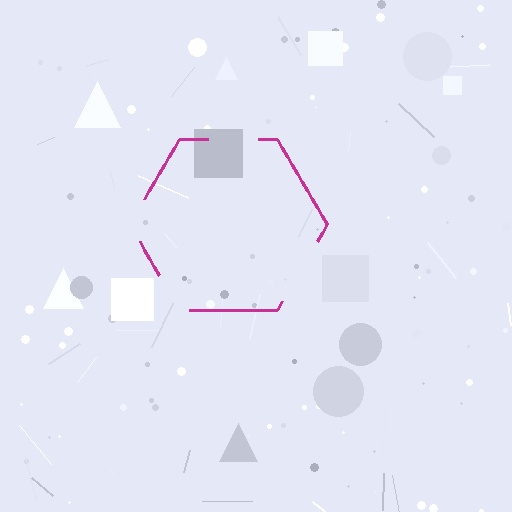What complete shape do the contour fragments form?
The contour fragments form a hexagon.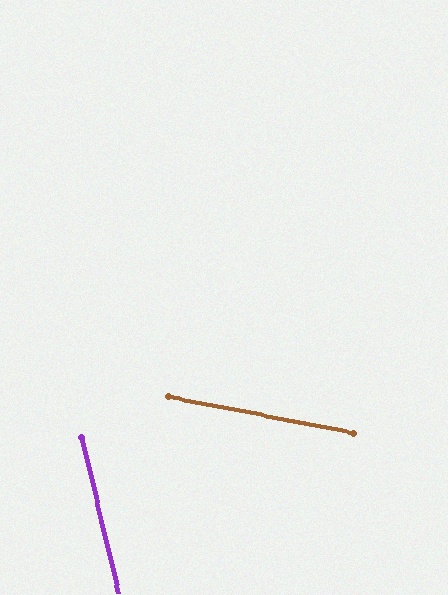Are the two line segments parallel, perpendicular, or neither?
Neither parallel nor perpendicular — they differ by about 66°.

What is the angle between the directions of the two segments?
Approximately 66 degrees.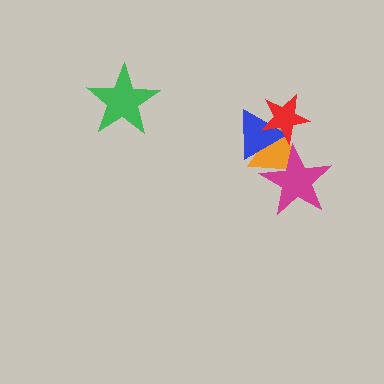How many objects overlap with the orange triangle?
3 objects overlap with the orange triangle.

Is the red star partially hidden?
No, no other shape covers it.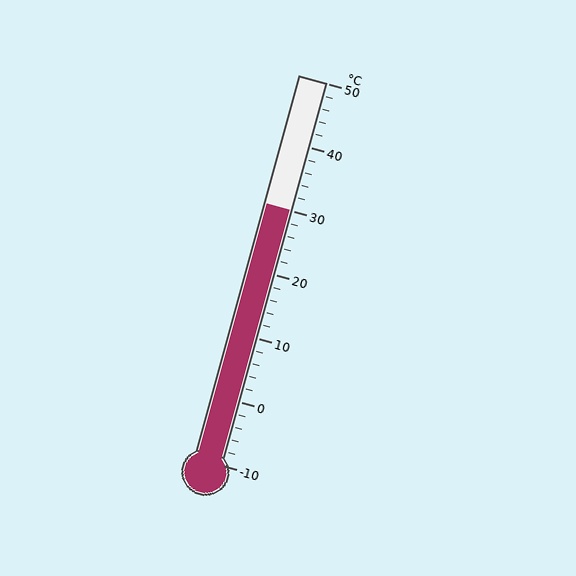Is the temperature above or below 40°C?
The temperature is below 40°C.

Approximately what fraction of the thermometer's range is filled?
The thermometer is filled to approximately 65% of its range.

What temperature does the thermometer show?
The thermometer shows approximately 30°C.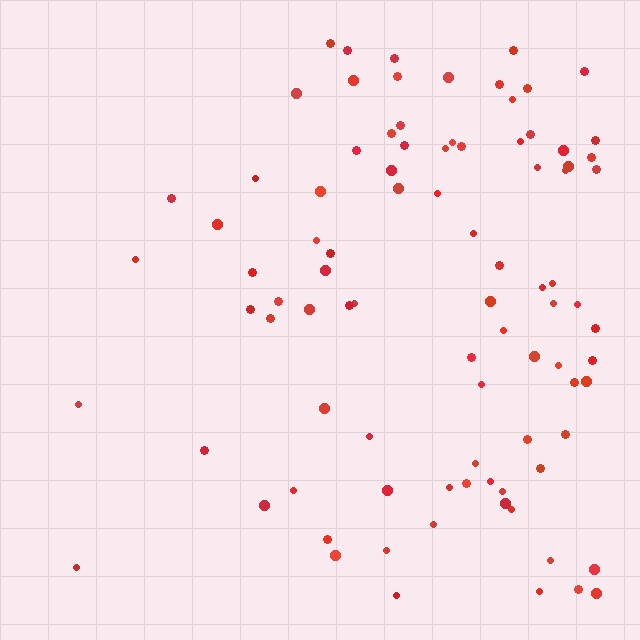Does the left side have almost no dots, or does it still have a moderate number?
Still a moderate number, just noticeably fewer than the right.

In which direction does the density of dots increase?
From left to right, with the right side densest.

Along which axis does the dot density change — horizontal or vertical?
Horizontal.